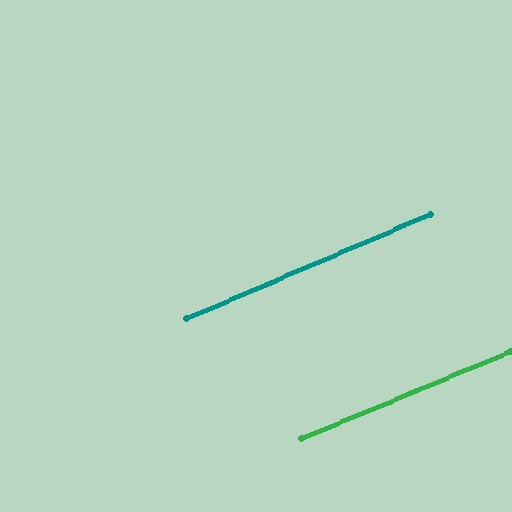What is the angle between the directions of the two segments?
Approximately 1 degree.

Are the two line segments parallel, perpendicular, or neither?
Parallel — their directions differ by only 0.6°.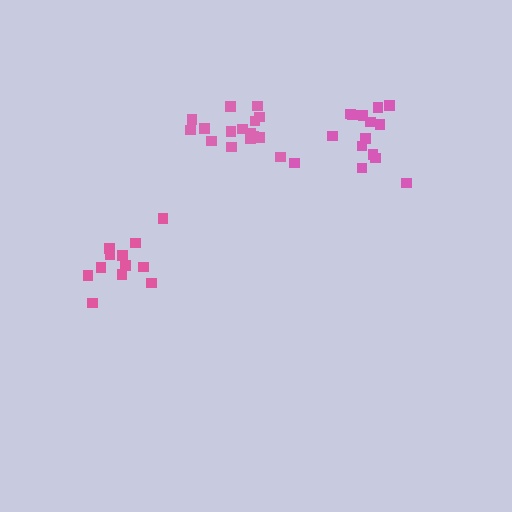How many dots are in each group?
Group 1: 15 dots, Group 2: 16 dots, Group 3: 12 dots (43 total).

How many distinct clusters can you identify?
There are 3 distinct clusters.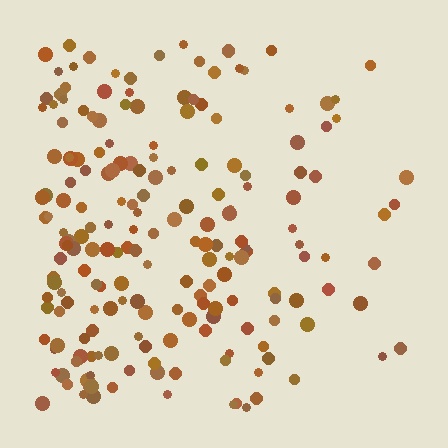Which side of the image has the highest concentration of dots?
The left.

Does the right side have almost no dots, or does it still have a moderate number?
Still a moderate number, just noticeably fewer than the left.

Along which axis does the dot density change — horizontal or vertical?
Horizontal.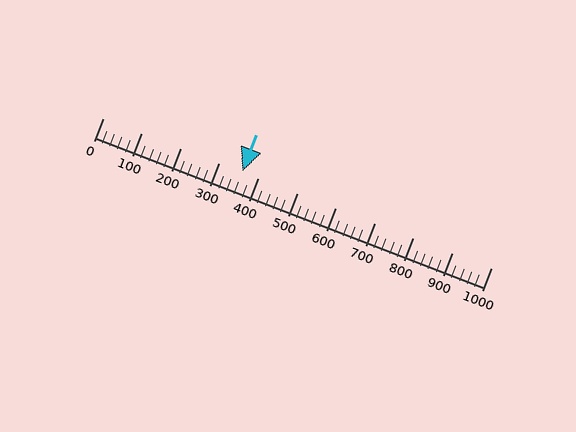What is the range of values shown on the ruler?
The ruler shows values from 0 to 1000.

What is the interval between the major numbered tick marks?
The major tick marks are spaced 100 units apart.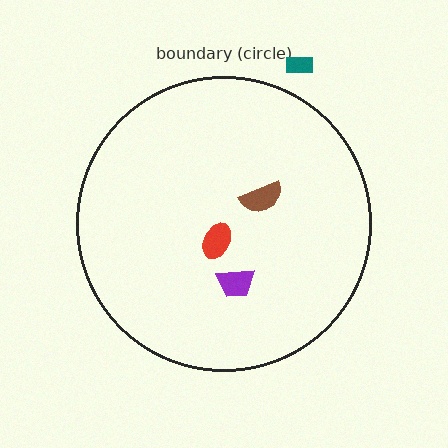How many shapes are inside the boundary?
3 inside, 1 outside.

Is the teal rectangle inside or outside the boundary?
Outside.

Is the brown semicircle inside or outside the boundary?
Inside.